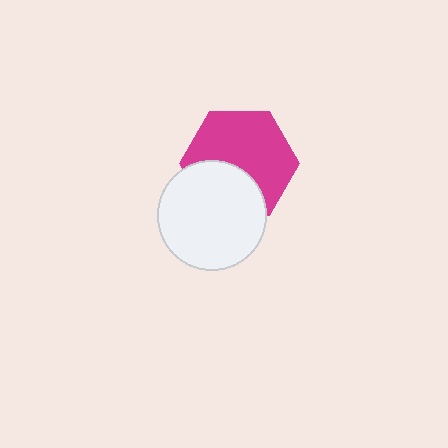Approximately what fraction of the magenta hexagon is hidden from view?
Roughly 35% of the magenta hexagon is hidden behind the white circle.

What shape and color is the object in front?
The object in front is a white circle.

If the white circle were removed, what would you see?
You would see the complete magenta hexagon.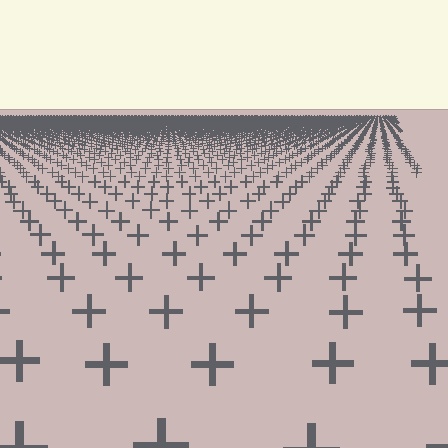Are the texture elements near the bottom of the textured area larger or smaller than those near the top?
Larger. Near the bottom, elements are closer to the viewer and appear at a bigger on-screen size.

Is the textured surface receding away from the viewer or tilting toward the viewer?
The surface is receding away from the viewer. Texture elements get smaller and denser toward the top.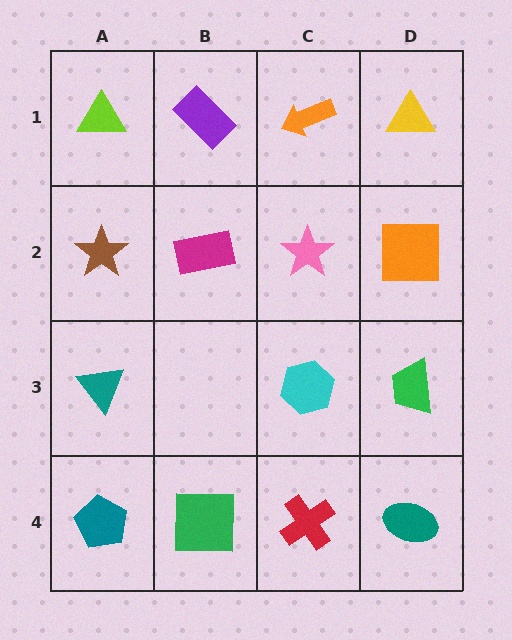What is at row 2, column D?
An orange square.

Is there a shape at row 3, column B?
No, that cell is empty.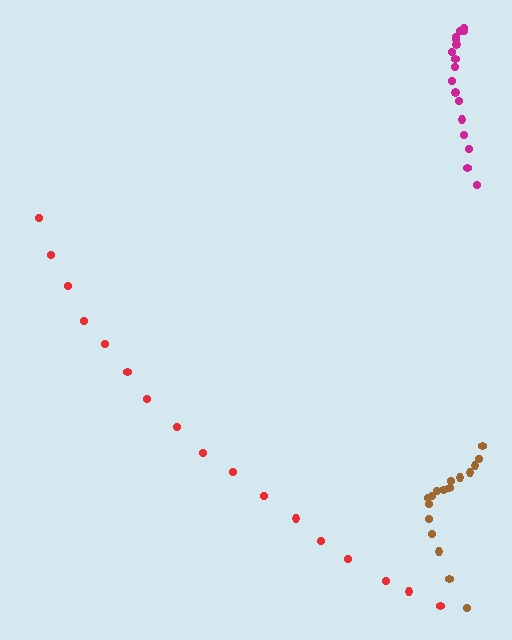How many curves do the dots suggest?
There are 3 distinct paths.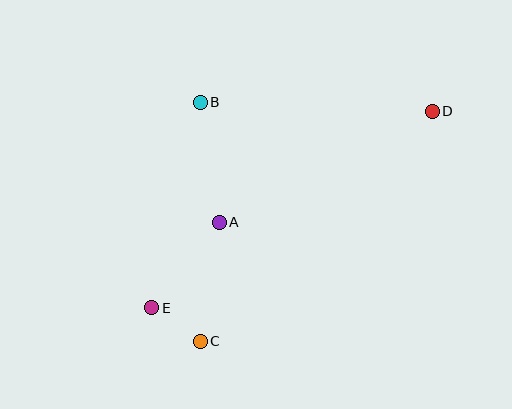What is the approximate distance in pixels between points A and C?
The distance between A and C is approximately 120 pixels.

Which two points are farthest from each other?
Points D and E are farthest from each other.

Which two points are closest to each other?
Points C and E are closest to each other.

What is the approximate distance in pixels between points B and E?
The distance between B and E is approximately 211 pixels.